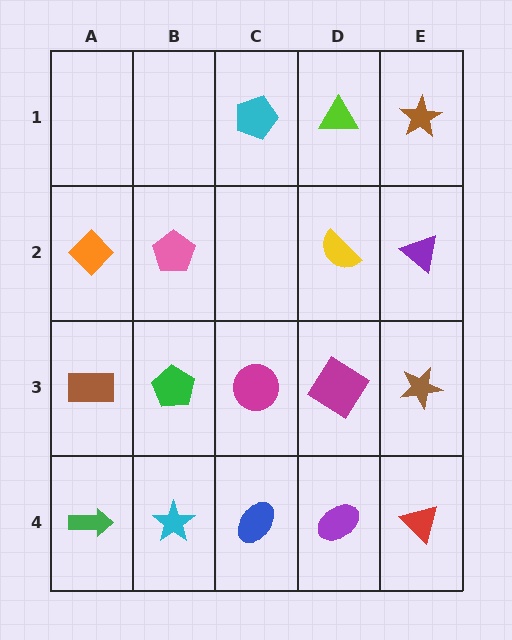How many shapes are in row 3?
5 shapes.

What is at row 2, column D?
A yellow semicircle.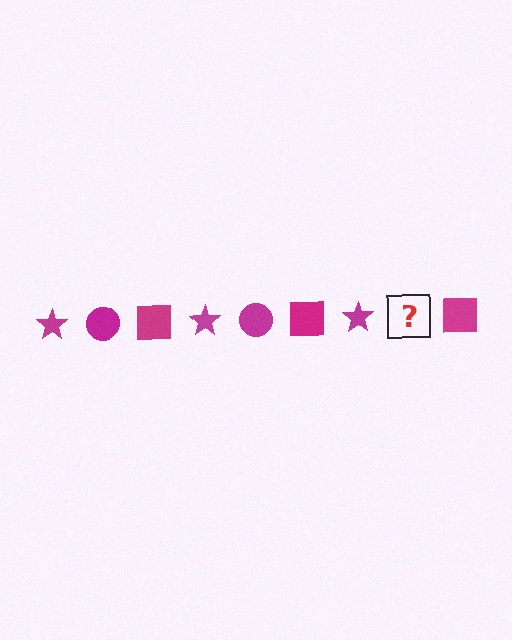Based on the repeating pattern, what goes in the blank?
The blank should be a magenta circle.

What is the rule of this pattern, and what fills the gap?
The rule is that the pattern cycles through star, circle, square shapes in magenta. The gap should be filled with a magenta circle.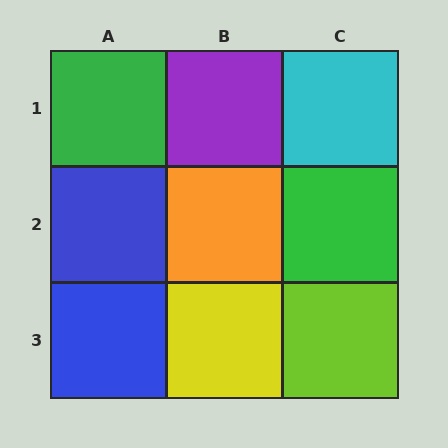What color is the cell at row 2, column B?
Orange.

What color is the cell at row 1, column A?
Green.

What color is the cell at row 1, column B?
Purple.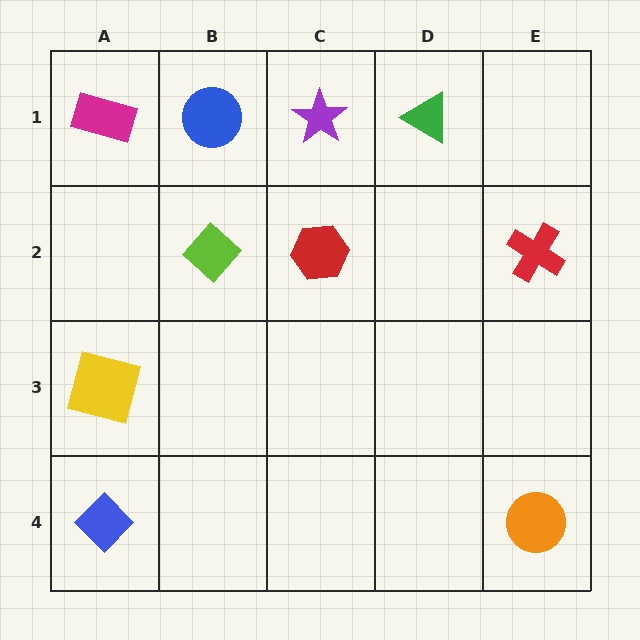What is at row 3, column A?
A yellow square.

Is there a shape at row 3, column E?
No, that cell is empty.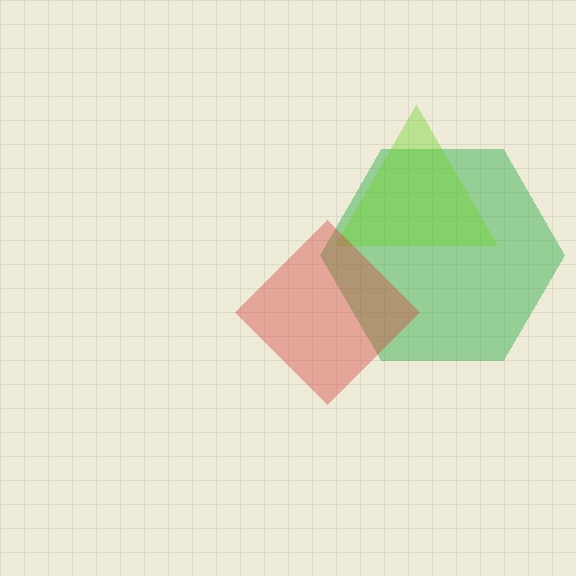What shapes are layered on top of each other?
The layered shapes are: a green hexagon, a lime triangle, a red diamond.